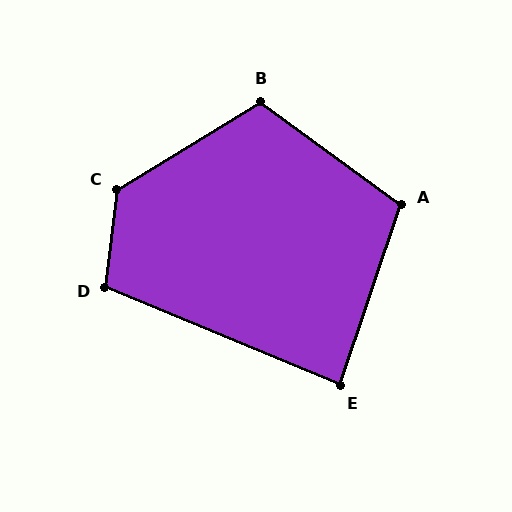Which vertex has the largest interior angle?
C, at approximately 128 degrees.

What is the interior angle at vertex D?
Approximately 106 degrees (obtuse).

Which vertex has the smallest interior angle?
E, at approximately 86 degrees.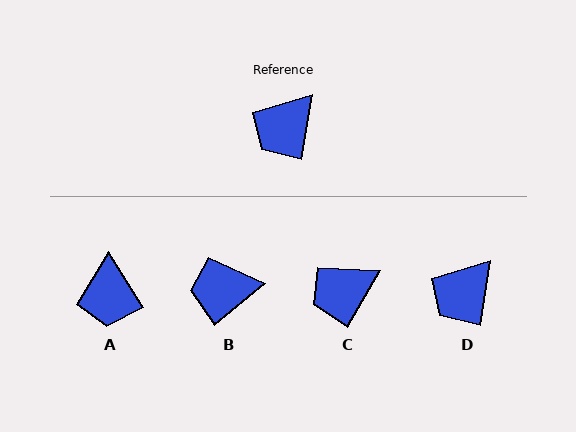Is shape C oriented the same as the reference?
No, it is off by about 21 degrees.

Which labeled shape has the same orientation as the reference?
D.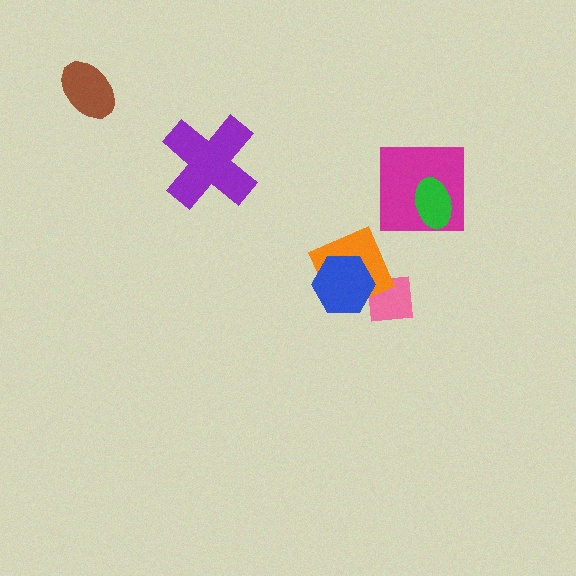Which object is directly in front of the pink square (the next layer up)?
The orange diamond is directly in front of the pink square.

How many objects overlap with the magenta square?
1 object overlaps with the magenta square.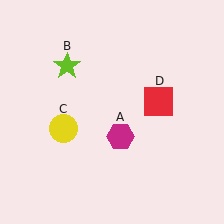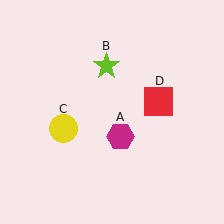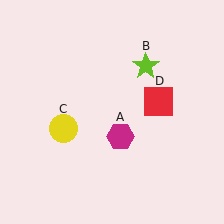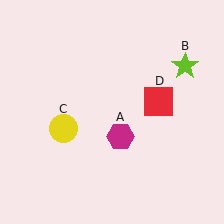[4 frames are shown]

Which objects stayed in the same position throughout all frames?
Magenta hexagon (object A) and yellow circle (object C) and red square (object D) remained stationary.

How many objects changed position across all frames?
1 object changed position: lime star (object B).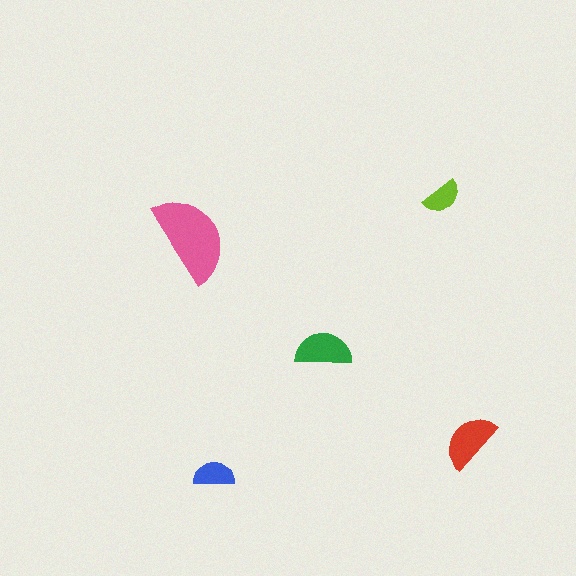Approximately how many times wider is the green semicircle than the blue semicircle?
About 1.5 times wider.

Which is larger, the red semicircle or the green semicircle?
The red one.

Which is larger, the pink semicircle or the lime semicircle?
The pink one.